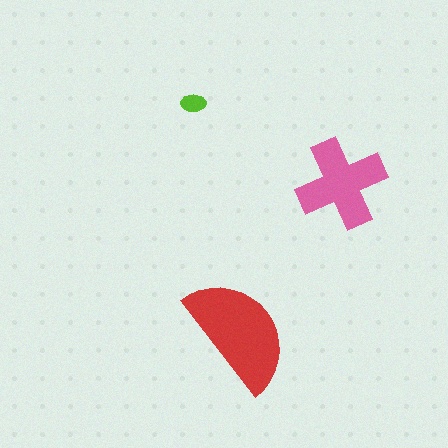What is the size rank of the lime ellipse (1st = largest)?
3rd.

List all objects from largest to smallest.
The red semicircle, the pink cross, the lime ellipse.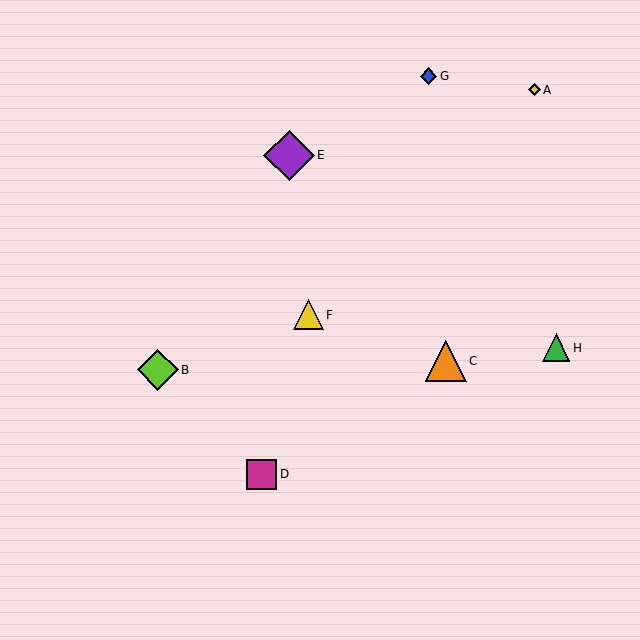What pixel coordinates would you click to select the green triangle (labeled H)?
Click at (556, 348) to select the green triangle H.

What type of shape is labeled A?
Shape A is a yellow diamond.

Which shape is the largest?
The purple diamond (labeled E) is the largest.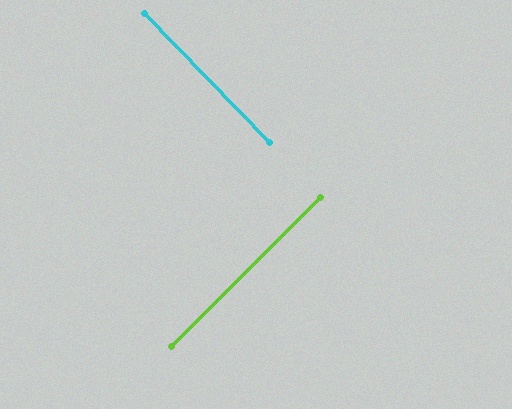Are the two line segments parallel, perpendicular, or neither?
Perpendicular — they meet at approximately 89°.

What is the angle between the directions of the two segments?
Approximately 89 degrees.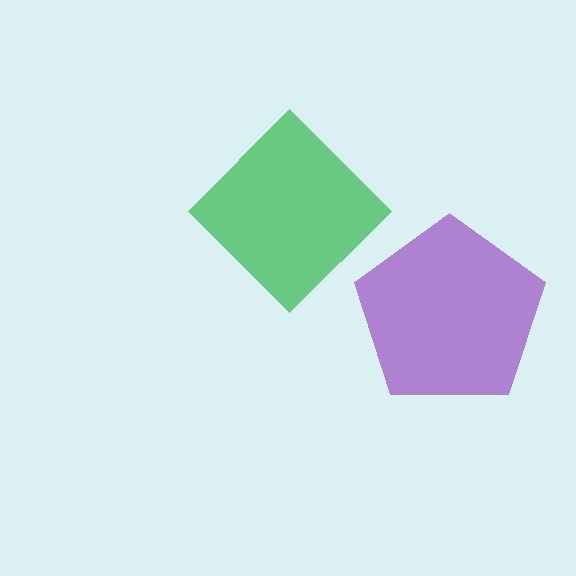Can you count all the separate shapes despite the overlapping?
Yes, there are 2 separate shapes.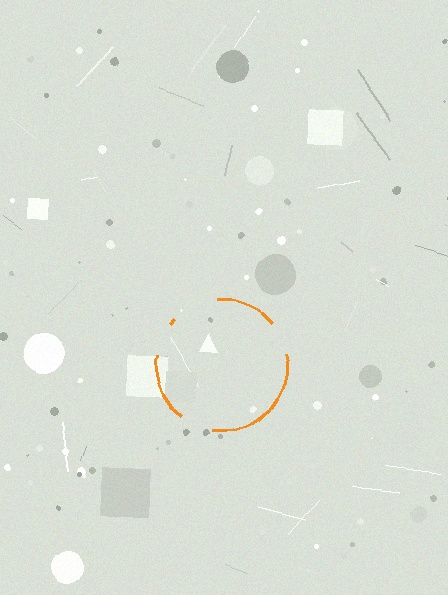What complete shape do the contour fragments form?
The contour fragments form a circle.